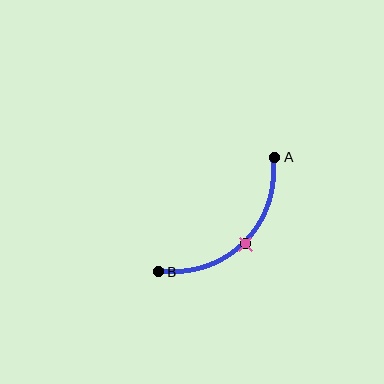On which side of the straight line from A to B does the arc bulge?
The arc bulges below and to the right of the straight line connecting A and B.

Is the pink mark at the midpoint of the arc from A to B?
Yes. The pink mark lies on the arc at equal arc-length from both A and B — it is the arc midpoint.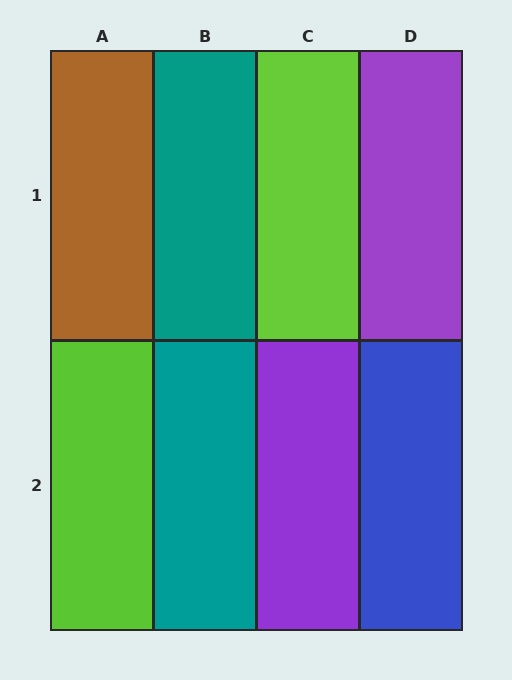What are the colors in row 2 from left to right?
Lime, teal, purple, blue.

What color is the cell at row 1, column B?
Teal.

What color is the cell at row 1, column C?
Lime.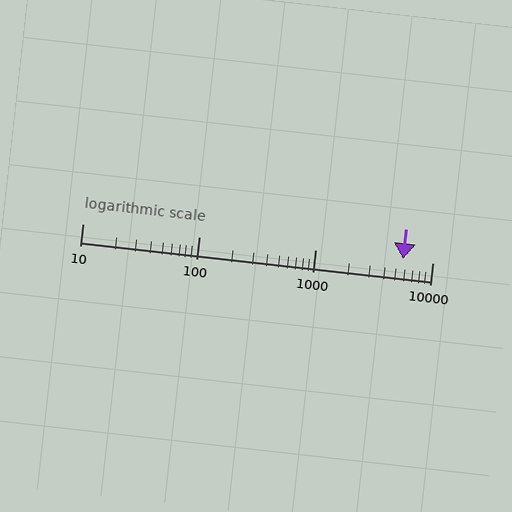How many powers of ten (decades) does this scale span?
The scale spans 3 decades, from 10 to 10000.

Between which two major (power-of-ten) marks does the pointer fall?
The pointer is between 1000 and 10000.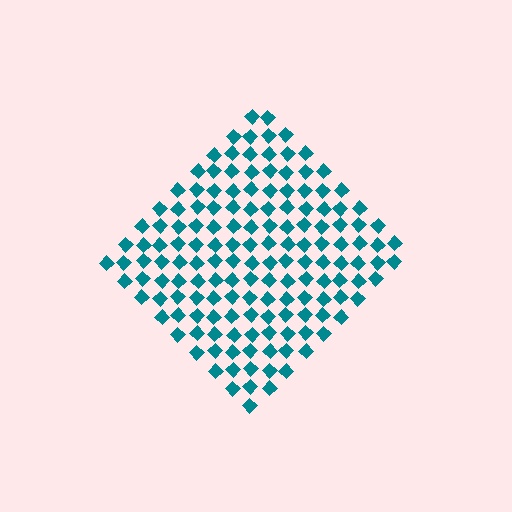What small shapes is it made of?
It is made of small diamonds.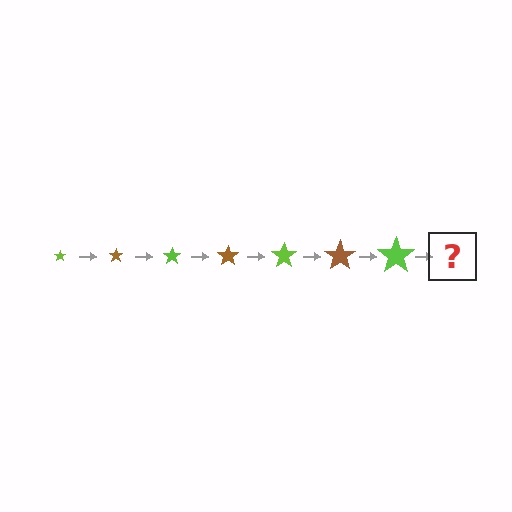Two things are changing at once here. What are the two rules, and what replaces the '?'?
The two rules are that the star grows larger each step and the color cycles through lime and brown. The '?' should be a brown star, larger than the previous one.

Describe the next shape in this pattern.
It should be a brown star, larger than the previous one.